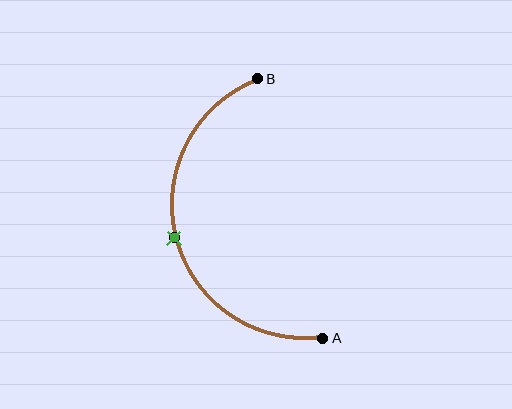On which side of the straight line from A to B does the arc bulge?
The arc bulges to the left of the straight line connecting A and B.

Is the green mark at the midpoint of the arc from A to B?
Yes. The green mark lies on the arc at equal arc-length from both A and B — it is the arc midpoint.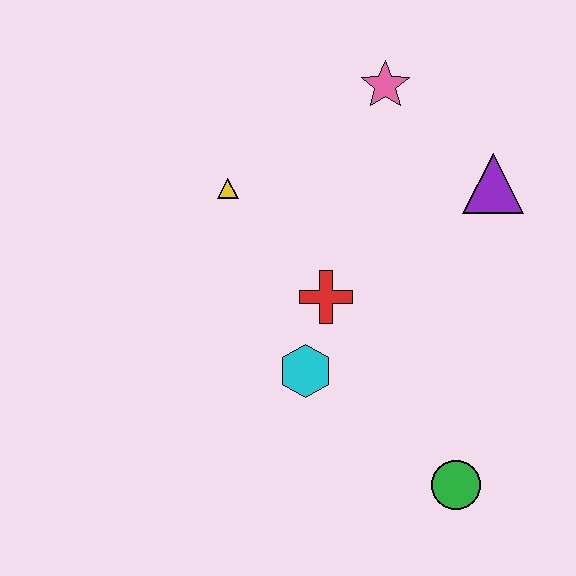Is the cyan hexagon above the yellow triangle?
No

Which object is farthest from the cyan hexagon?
The pink star is farthest from the cyan hexagon.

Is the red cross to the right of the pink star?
No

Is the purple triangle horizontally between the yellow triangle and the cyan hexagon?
No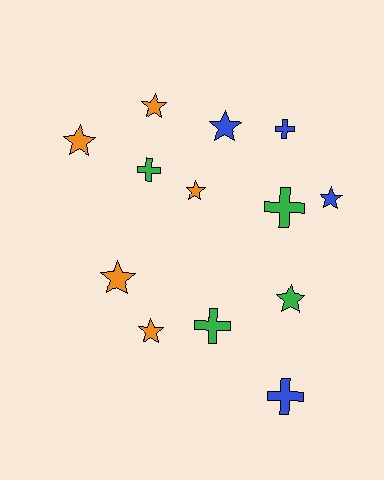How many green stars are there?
There is 1 green star.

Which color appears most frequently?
Orange, with 5 objects.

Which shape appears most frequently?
Star, with 8 objects.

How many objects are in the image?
There are 13 objects.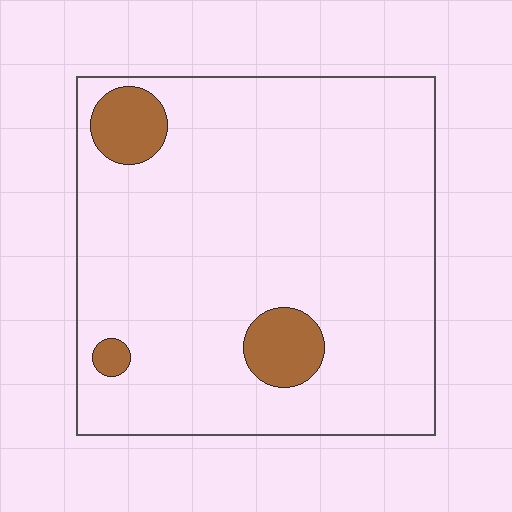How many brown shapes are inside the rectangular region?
3.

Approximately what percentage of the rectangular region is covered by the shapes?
Approximately 10%.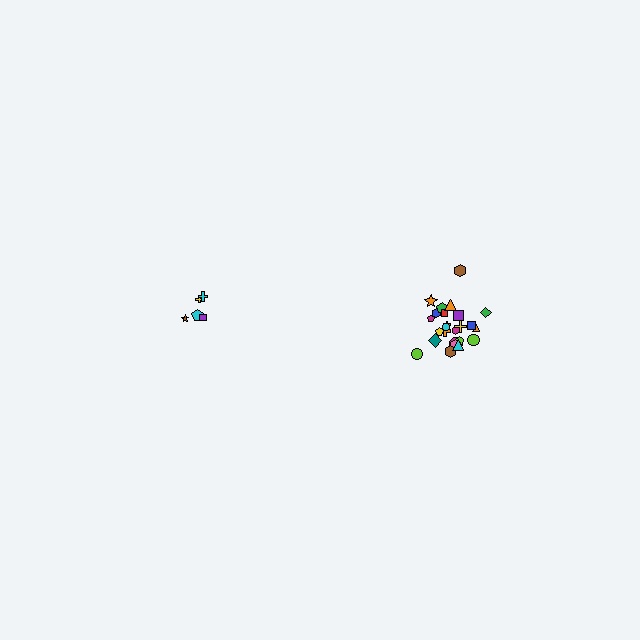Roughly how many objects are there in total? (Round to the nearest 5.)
Roughly 30 objects in total.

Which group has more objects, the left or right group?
The right group.